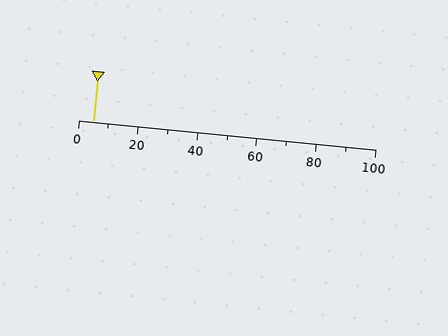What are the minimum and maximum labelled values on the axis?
The axis runs from 0 to 100.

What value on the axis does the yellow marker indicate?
The marker indicates approximately 5.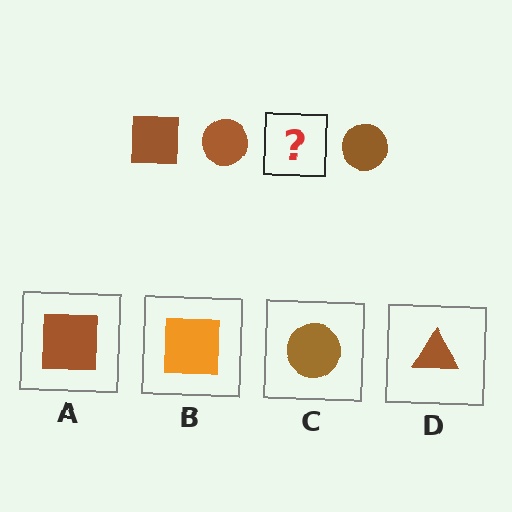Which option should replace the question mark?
Option A.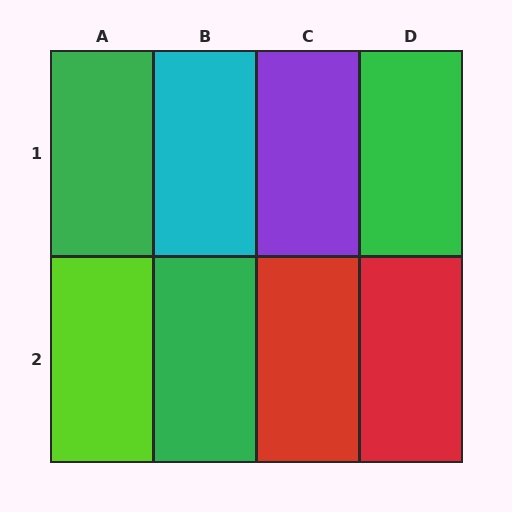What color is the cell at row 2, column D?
Red.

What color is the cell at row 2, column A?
Lime.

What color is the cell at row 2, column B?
Green.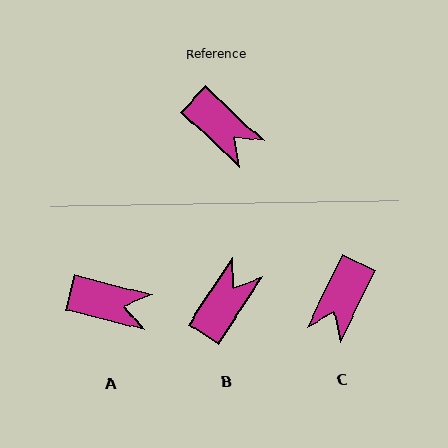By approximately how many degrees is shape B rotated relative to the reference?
Approximately 101 degrees counter-clockwise.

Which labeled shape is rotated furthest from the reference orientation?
B, about 101 degrees away.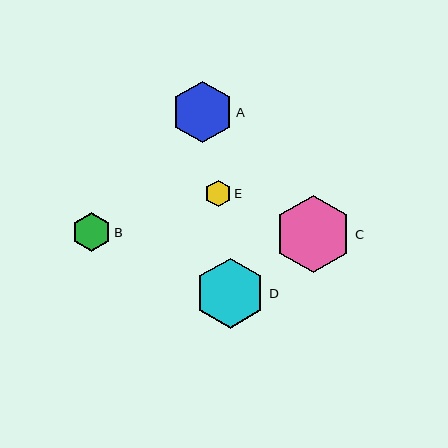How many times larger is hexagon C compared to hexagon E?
Hexagon C is approximately 2.9 times the size of hexagon E.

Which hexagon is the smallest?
Hexagon E is the smallest with a size of approximately 27 pixels.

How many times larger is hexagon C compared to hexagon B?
Hexagon C is approximately 2.0 times the size of hexagon B.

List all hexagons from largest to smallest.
From largest to smallest: C, D, A, B, E.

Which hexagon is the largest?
Hexagon C is the largest with a size of approximately 77 pixels.